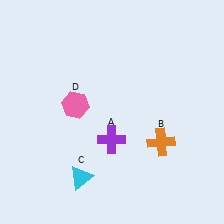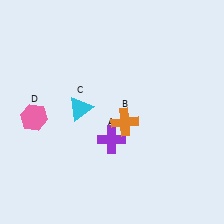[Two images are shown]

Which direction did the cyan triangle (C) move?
The cyan triangle (C) moved up.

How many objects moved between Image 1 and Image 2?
3 objects moved between the two images.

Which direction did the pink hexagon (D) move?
The pink hexagon (D) moved left.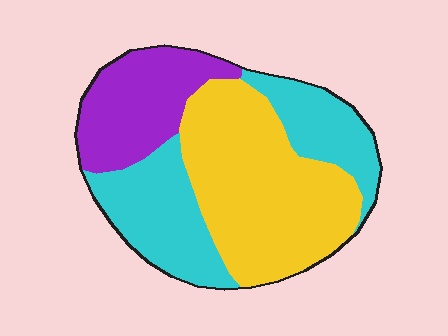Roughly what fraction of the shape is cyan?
Cyan covers 35% of the shape.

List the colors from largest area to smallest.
From largest to smallest: yellow, cyan, purple.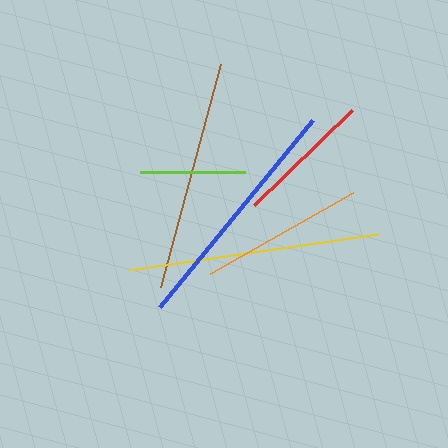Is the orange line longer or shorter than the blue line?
The blue line is longer than the orange line.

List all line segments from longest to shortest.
From longest to shortest: yellow, blue, brown, orange, red, lime.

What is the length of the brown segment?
The brown segment is approximately 231 pixels long.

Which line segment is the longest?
The yellow line is the longest at approximately 251 pixels.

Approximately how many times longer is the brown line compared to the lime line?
The brown line is approximately 2.2 times the length of the lime line.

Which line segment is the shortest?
The lime line is the shortest at approximately 106 pixels.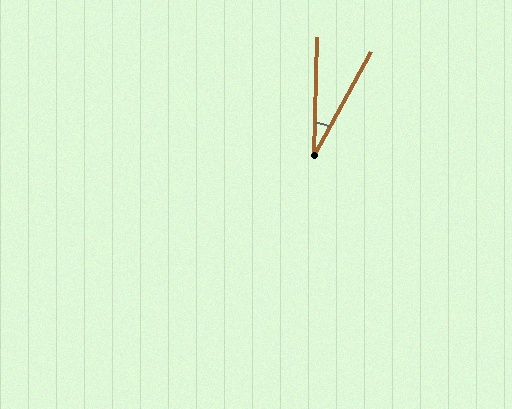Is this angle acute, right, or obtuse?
It is acute.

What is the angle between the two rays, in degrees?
Approximately 27 degrees.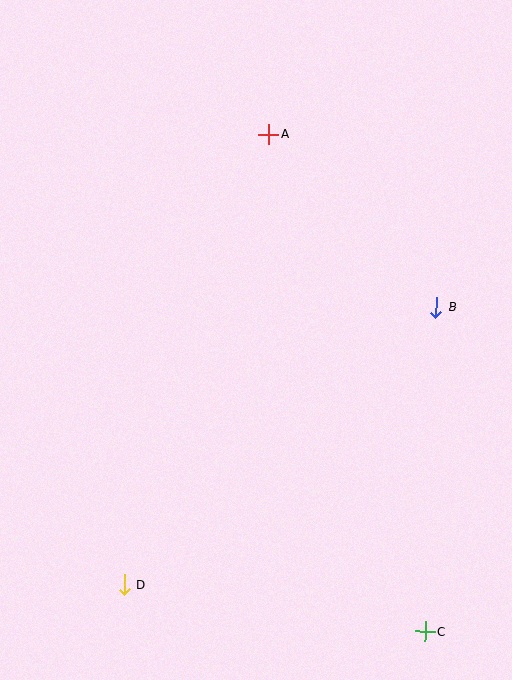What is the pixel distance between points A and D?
The distance between A and D is 473 pixels.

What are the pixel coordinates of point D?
Point D is at (125, 585).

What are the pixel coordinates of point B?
Point B is at (436, 307).